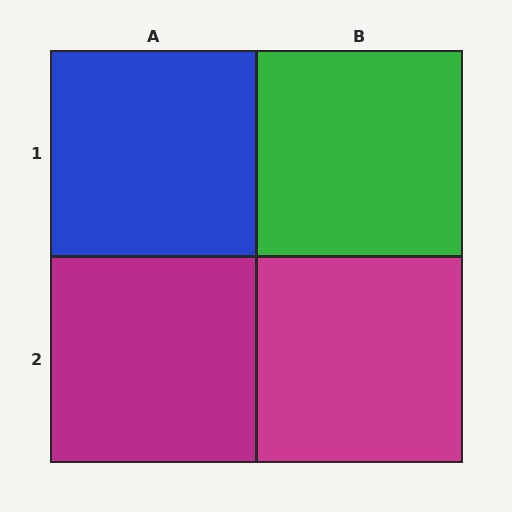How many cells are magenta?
2 cells are magenta.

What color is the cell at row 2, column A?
Magenta.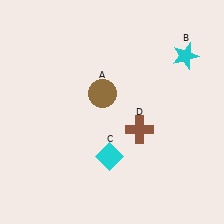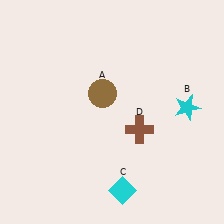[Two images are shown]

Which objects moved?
The objects that moved are: the cyan star (B), the cyan diamond (C).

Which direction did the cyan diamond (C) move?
The cyan diamond (C) moved down.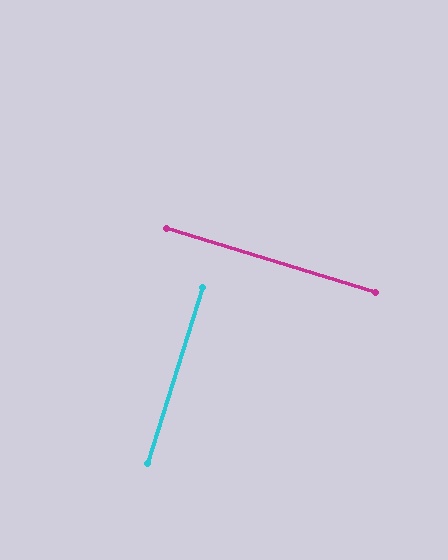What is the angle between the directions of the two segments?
Approximately 90 degrees.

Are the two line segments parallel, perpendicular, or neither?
Perpendicular — they meet at approximately 90°.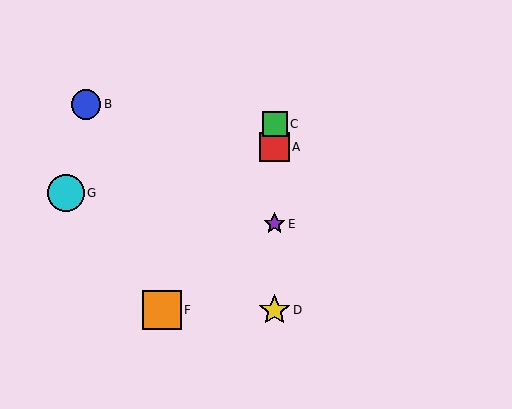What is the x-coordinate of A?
Object A is at x≈275.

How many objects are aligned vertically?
4 objects (A, C, D, E) are aligned vertically.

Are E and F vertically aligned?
No, E is at x≈275 and F is at x≈162.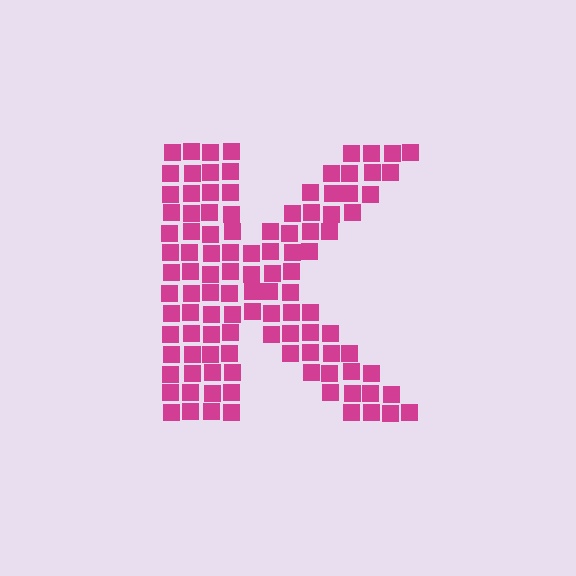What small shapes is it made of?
It is made of small squares.